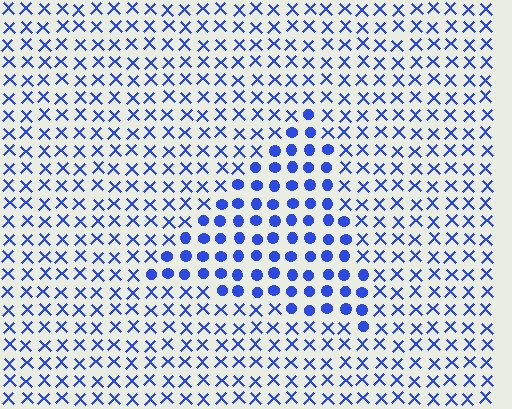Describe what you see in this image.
The image is filled with small blue elements arranged in a uniform grid. A triangle-shaped region contains circles, while the surrounding area contains X marks. The boundary is defined purely by the change in element shape.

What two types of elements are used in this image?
The image uses circles inside the triangle region and X marks outside it.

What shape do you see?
I see a triangle.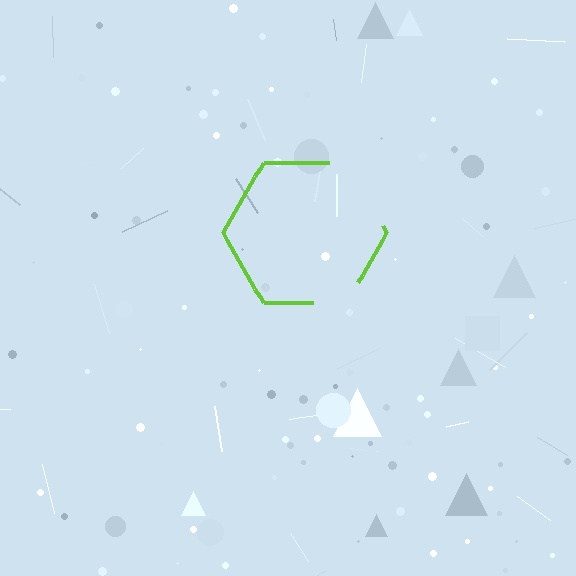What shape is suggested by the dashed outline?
The dashed outline suggests a hexagon.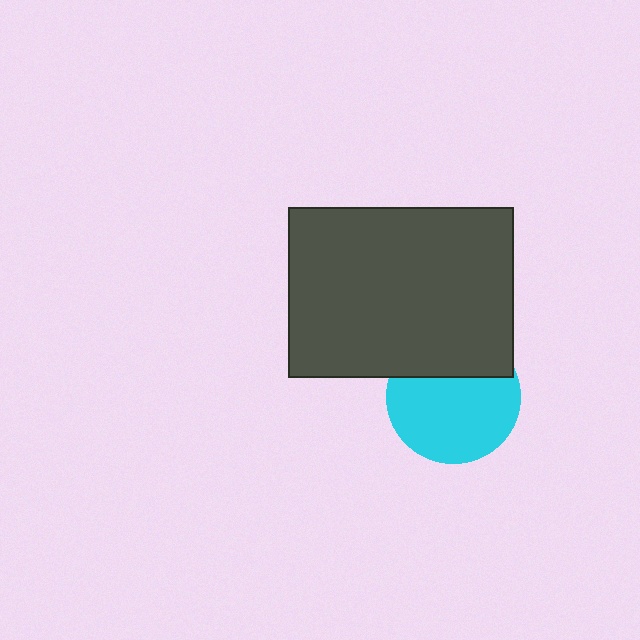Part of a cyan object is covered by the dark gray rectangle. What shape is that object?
It is a circle.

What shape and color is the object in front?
The object in front is a dark gray rectangle.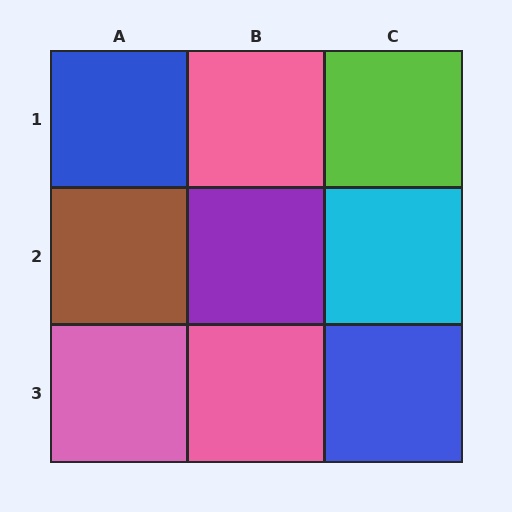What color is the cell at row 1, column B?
Pink.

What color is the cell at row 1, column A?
Blue.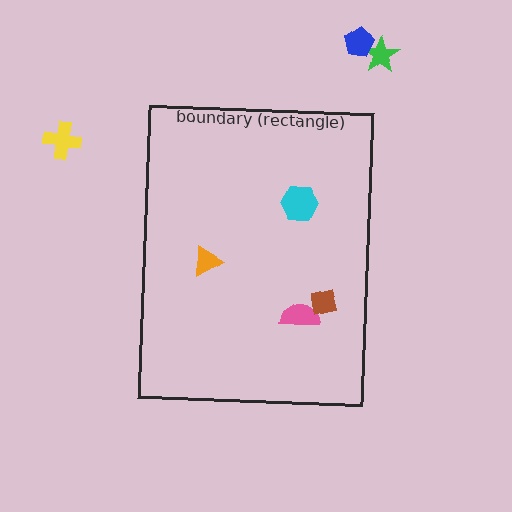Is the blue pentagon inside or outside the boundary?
Outside.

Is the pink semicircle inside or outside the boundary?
Inside.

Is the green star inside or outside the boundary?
Outside.